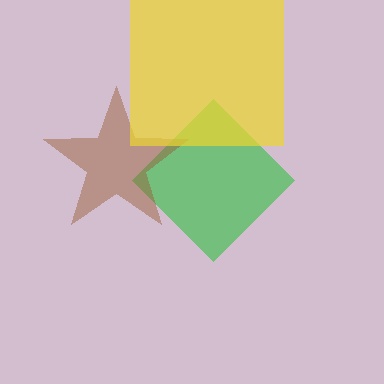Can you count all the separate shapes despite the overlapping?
Yes, there are 3 separate shapes.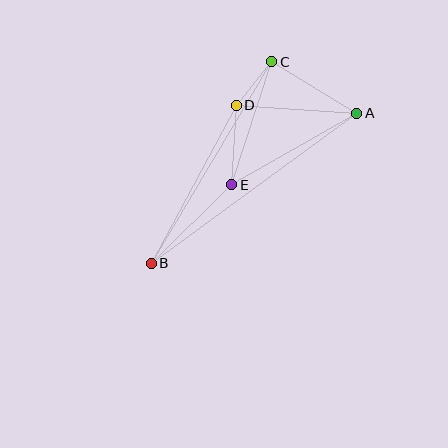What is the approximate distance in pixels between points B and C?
The distance between B and C is approximately 235 pixels.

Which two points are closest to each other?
Points C and D are closest to each other.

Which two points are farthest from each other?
Points A and B are farthest from each other.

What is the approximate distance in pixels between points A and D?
The distance between A and D is approximately 121 pixels.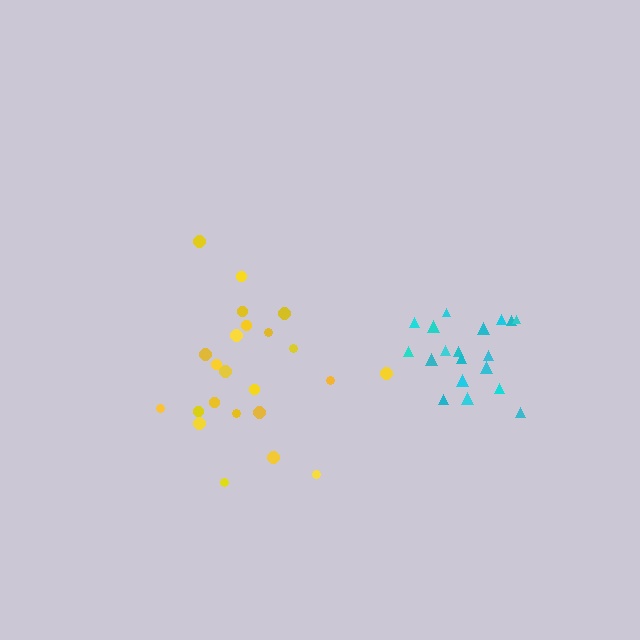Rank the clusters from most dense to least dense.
cyan, yellow.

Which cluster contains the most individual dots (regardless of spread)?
Yellow (23).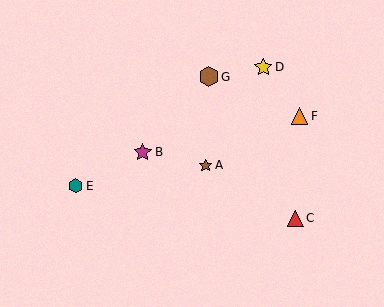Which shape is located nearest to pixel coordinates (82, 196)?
The teal hexagon (labeled E) at (75, 186) is nearest to that location.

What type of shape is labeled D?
Shape D is a yellow star.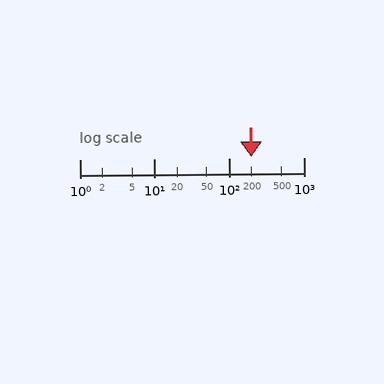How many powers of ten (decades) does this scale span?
The scale spans 3 decades, from 1 to 1000.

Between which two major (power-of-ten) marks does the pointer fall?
The pointer is between 100 and 1000.